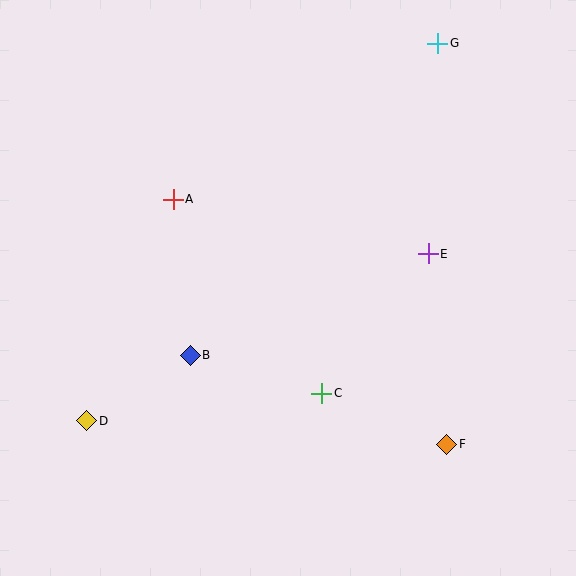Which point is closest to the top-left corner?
Point A is closest to the top-left corner.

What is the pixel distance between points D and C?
The distance between D and C is 237 pixels.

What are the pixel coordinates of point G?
Point G is at (438, 43).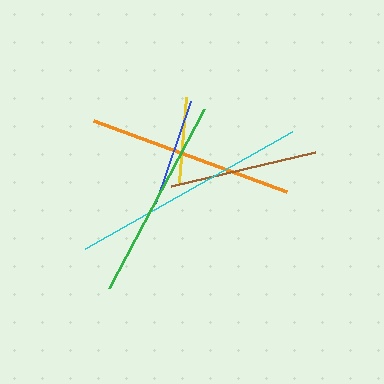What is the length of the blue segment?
The blue segment is approximately 108 pixels long.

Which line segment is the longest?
The cyan line is the longest at approximately 238 pixels.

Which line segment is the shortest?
The yellow line is the shortest at approximately 85 pixels.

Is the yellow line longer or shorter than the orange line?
The orange line is longer than the yellow line.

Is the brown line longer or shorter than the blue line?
The brown line is longer than the blue line.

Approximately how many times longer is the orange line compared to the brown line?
The orange line is approximately 1.4 times the length of the brown line.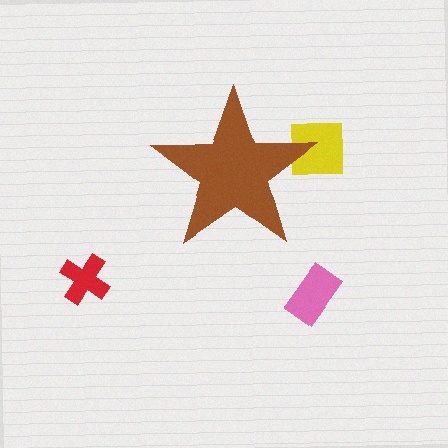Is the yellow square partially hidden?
Yes, the yellow square is partially hidden behind the brown star.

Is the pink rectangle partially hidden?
No, the pink rectangle is fully visible.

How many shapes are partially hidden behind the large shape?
1 shape is partially hidden.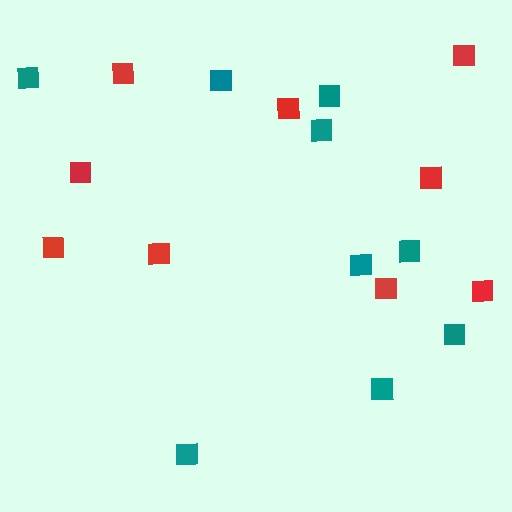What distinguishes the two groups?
There are 2 groups: one group of teal squares (9) and one group of red squares (9).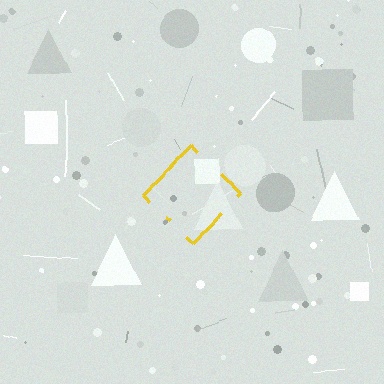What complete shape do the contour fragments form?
The contour fragments form a diamond.